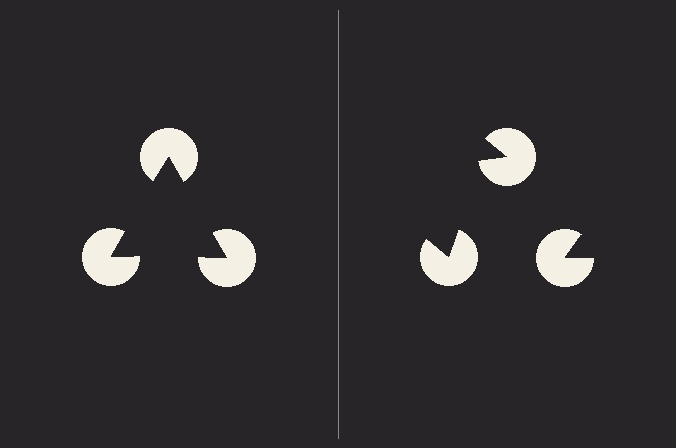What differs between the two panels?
The pac-man discs are positioned identically on both sides; only the wedge orientations differ. On the left they align to a triangle; on the right they are misaligned.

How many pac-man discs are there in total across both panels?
6 — 3 on each side.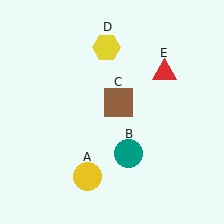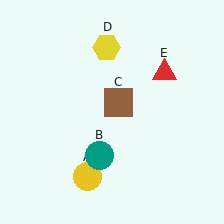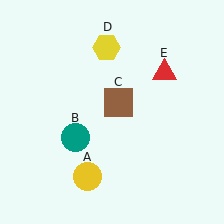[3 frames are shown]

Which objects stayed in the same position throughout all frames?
Yellow circle (object A) and brown square (object C) and yellow hexagon (object D) and red triangle (object E) remained stationary.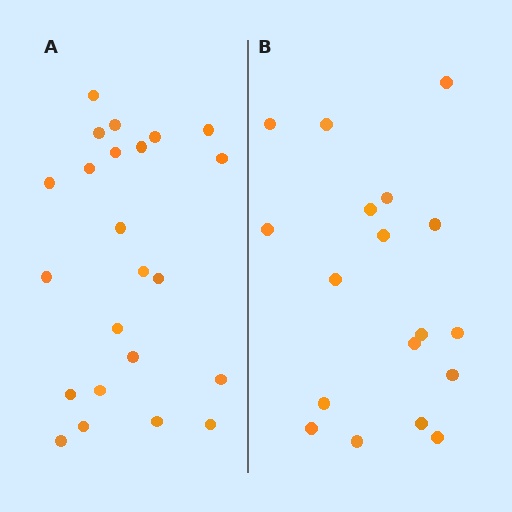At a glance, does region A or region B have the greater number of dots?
Region A (the left region) has more dots.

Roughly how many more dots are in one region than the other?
Region A has about 5 more dots than region B.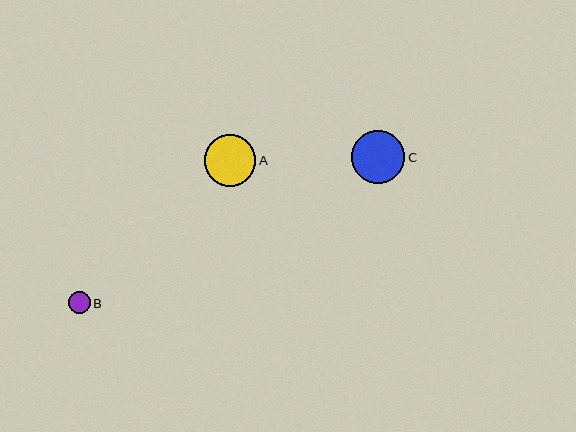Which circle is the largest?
Circle C is the largest with a size of approximately 53 pixels.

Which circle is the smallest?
Circle B is the smallest with a size of approximately 22 pixels.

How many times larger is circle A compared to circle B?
Circle A is approximately 2.4 times the size of circle B.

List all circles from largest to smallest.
From largest to smallest: C, A, B.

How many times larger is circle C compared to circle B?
Circle C is approximately 2.4 times the size of circle B.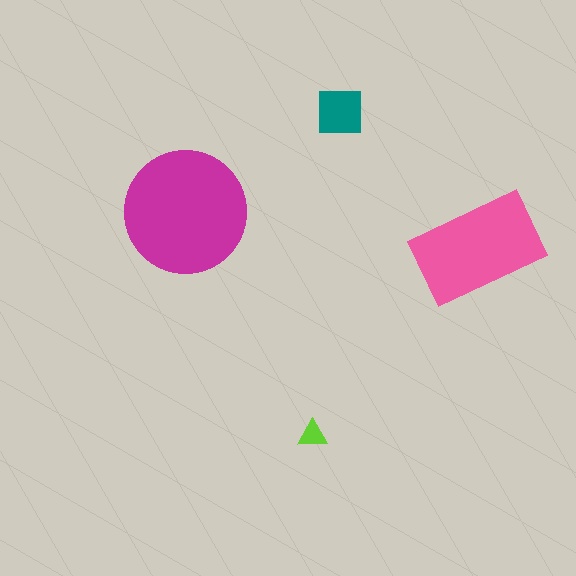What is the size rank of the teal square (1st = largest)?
3rd.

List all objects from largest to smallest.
The magenta circle, the pink rectangle, the teal square, the lime triangle.